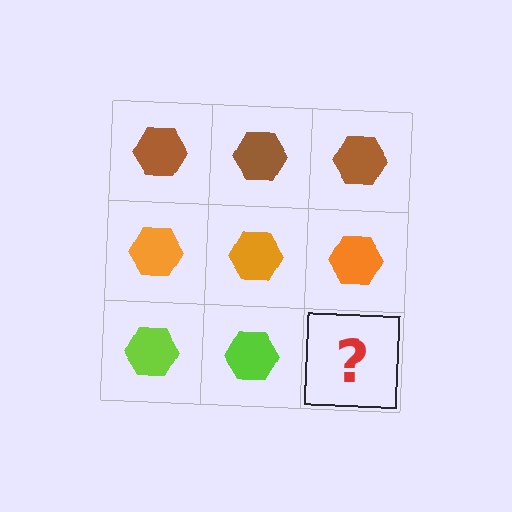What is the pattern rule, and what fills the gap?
The rule is that each row has a consistent color. The gap should be filled with a lime hexagon.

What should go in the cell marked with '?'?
The missing cell should contain a lime hexagon.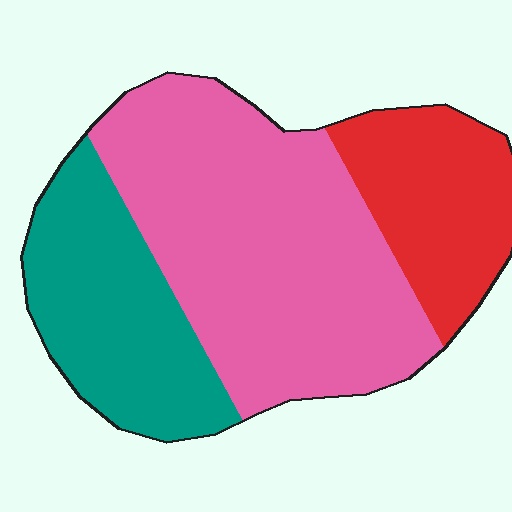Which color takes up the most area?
Pink, at roughly 55%.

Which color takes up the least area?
Red, at roughly 20%.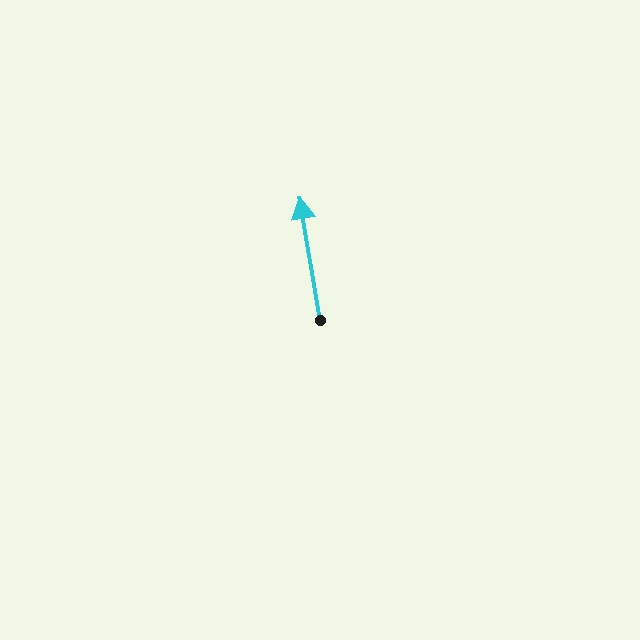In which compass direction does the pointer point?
North.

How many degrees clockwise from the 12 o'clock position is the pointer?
Approximately 351 degrees.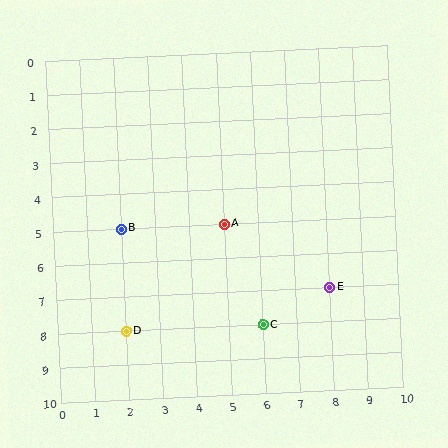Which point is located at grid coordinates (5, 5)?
Point A is at (5, 5).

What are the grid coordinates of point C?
Point C is at grid coordinates (6, 8).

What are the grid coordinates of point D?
Point D is at grid coordinates (2, 8).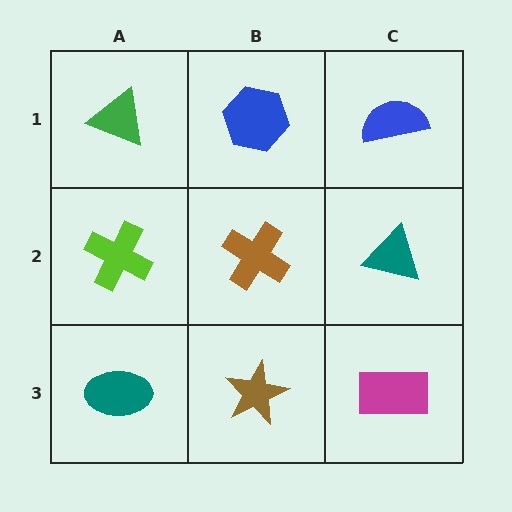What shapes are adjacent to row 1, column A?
A lime cross (row 2, column A), a blue hexagon (row 1, column B).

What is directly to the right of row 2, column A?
A brown cross.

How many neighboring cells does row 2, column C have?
3.